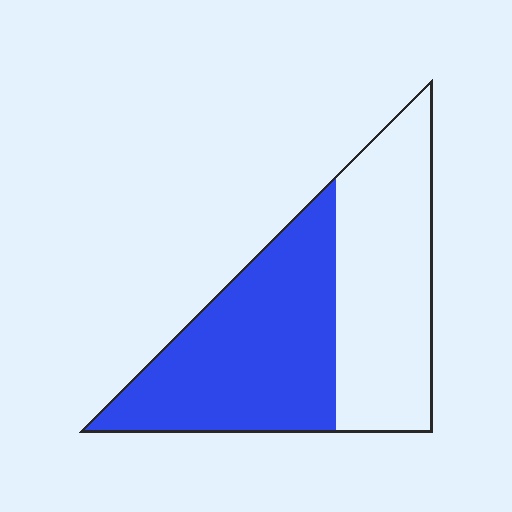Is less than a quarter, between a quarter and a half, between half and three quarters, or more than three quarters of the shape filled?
Between half and three quarters.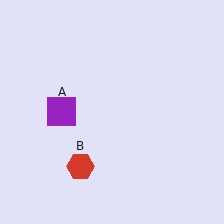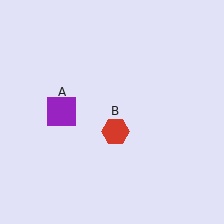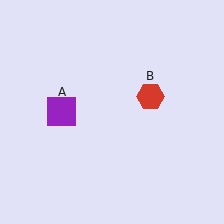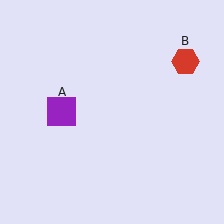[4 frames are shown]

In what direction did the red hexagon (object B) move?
The red hexagon (object B) moved up and to the right.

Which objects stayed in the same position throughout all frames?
Purple square (object A) remained stationary.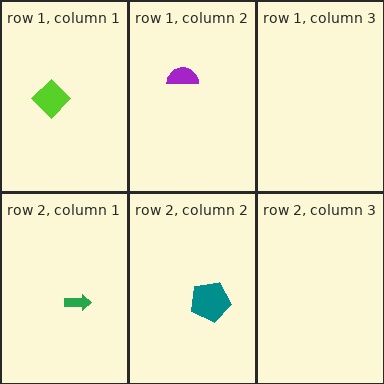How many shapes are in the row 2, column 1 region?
1.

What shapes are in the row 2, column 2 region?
The teal pentagon.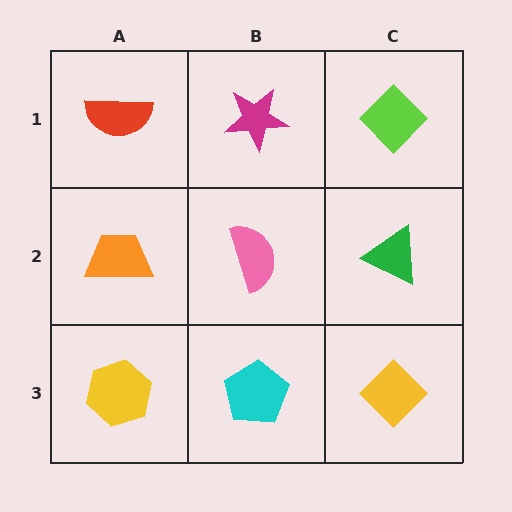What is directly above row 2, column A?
A red semicircle.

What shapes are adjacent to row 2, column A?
A red semicircle (row 1, column A), a yellow hexagon (row 3, column A), a pink semicircle (row 2, column B).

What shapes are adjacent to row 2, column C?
A lime diamond (row 1, column C), a yellow diamond (row 3, column C), a pink semicircle (row 2, column B).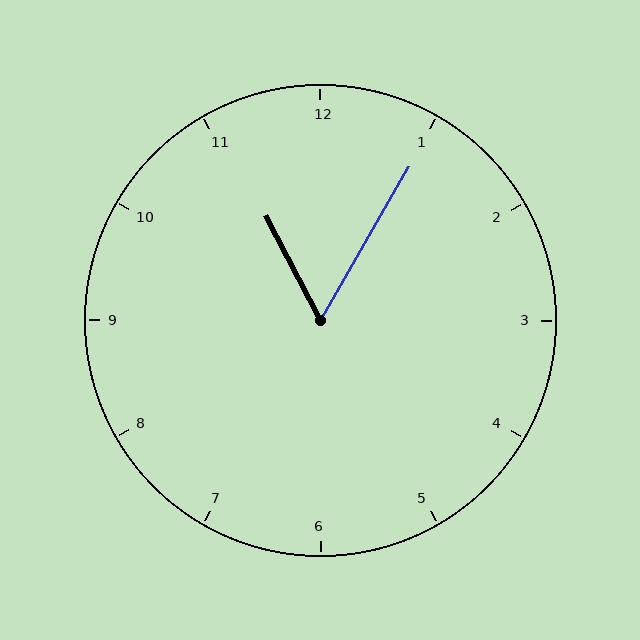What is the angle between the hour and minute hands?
Approximately 58 degrees.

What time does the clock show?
11:05.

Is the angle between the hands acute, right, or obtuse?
It is acute.